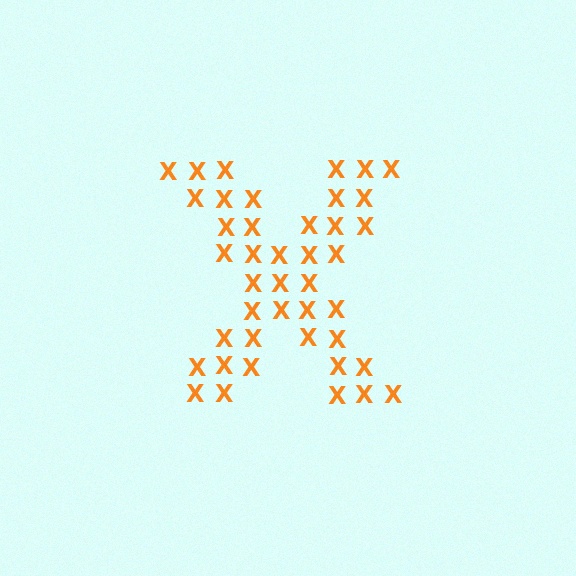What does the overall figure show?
The overall figure shows the letter X.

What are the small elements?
The small elements are letter X's.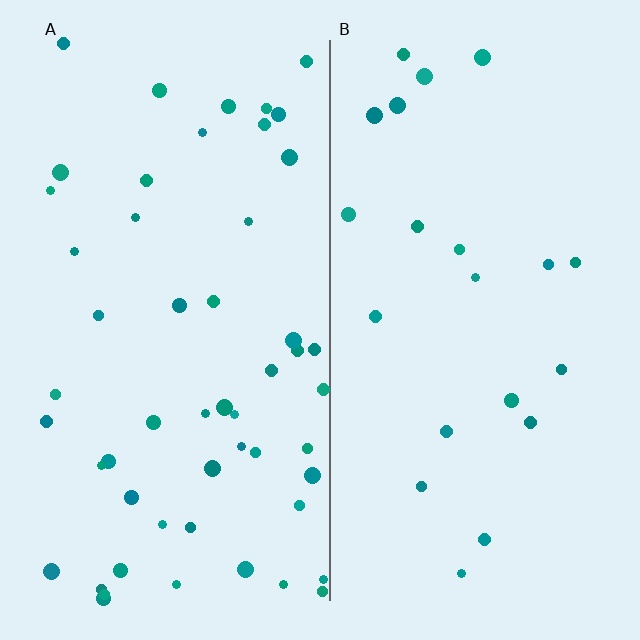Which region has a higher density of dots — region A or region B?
A (the left).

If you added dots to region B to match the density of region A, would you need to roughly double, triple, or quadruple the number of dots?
Approximately triple.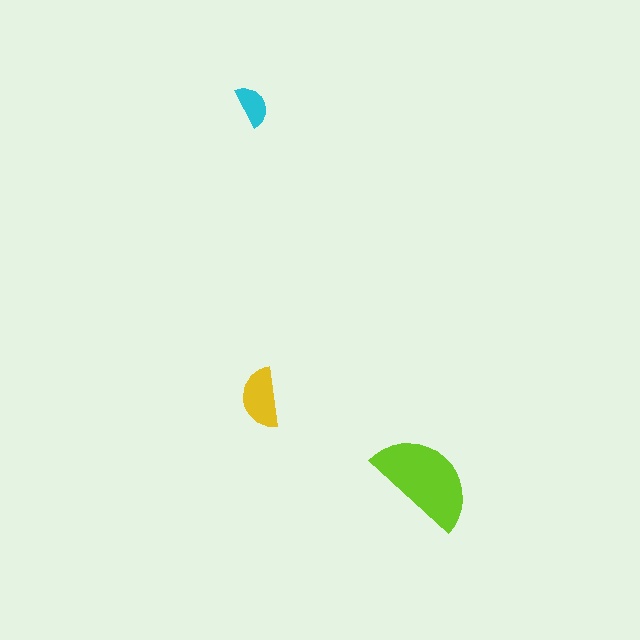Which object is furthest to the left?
The cyan semicircle is leftmost.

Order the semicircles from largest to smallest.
the lime one, the yellow one, the cyan one.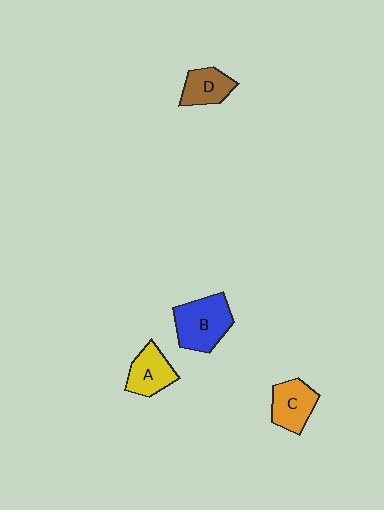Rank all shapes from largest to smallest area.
From largest to smallest: B (blue), C (orange), A (yellow), D (brown).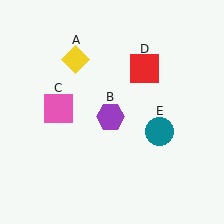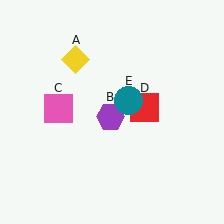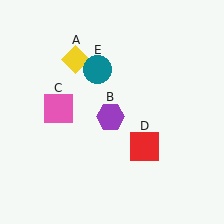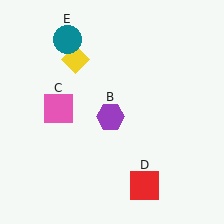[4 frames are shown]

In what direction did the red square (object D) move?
The red square (object D) moved down.